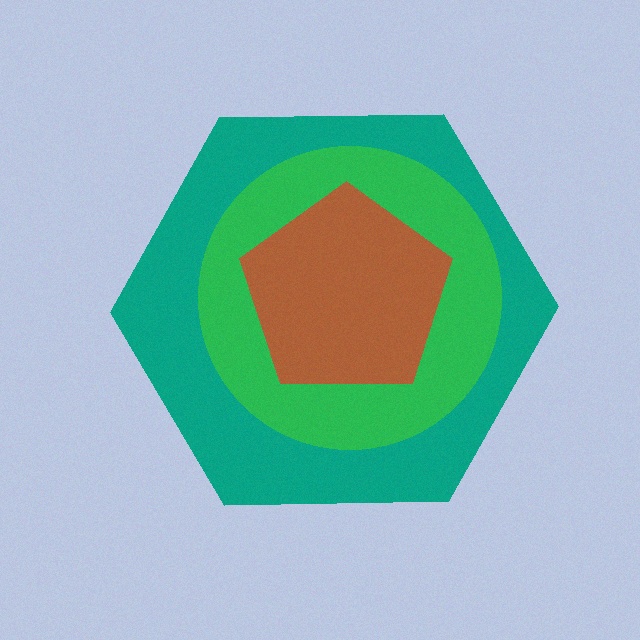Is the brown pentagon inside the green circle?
Yes.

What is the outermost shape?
The teal hexagon.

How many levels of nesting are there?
3.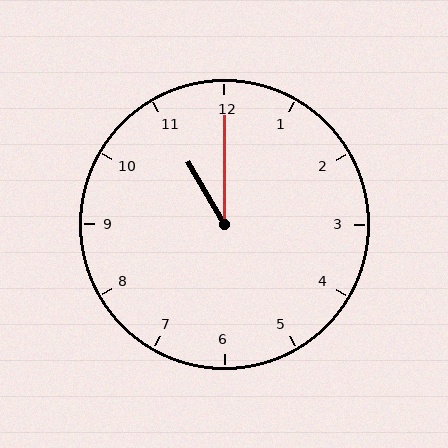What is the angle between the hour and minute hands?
Approximately 30 degrees.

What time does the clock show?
11:00.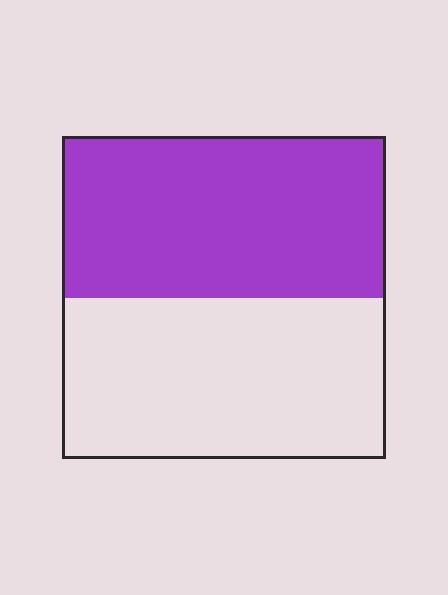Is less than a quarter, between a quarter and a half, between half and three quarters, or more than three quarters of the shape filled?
Between half and three quarters.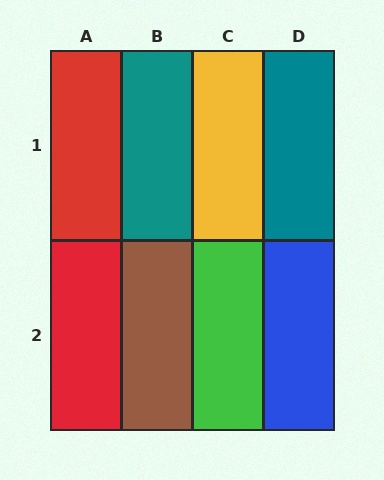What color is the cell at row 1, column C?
Yellow.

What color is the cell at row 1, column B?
Teal.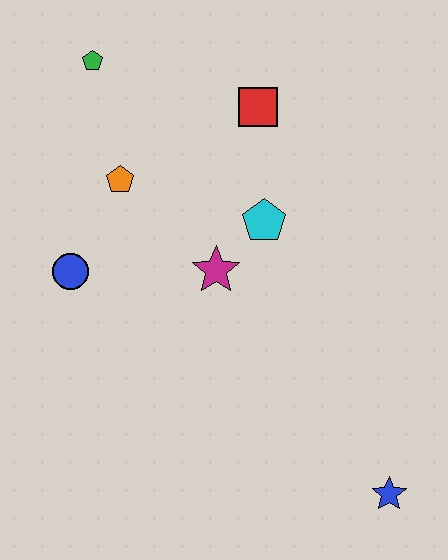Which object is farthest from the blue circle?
The blue star is farthest from the blue circle.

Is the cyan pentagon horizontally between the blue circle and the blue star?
Yes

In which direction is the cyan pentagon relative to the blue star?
The cyan pentagon is above the blue star.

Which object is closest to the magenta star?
The cyan pentagon is closest to the magenta star.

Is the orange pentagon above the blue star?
Yes